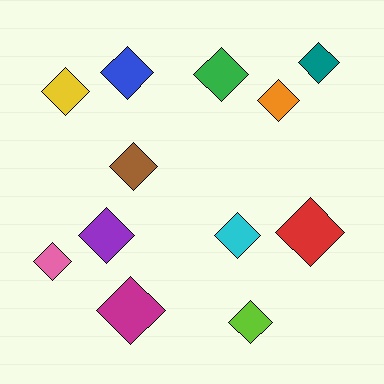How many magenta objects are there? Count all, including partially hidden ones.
There is 1 magenta object.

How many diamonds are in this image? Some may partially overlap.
There are 12 diamonds.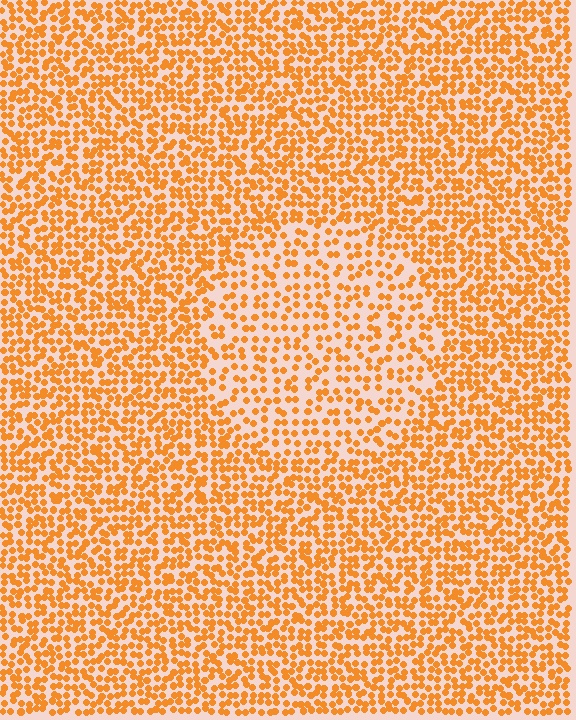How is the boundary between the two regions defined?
The boundary is defined by a change in element density (approximately 1.7x ratio). All elements are the same color, size, and shape.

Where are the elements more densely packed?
The elements are more densely packed outside the circle boundary.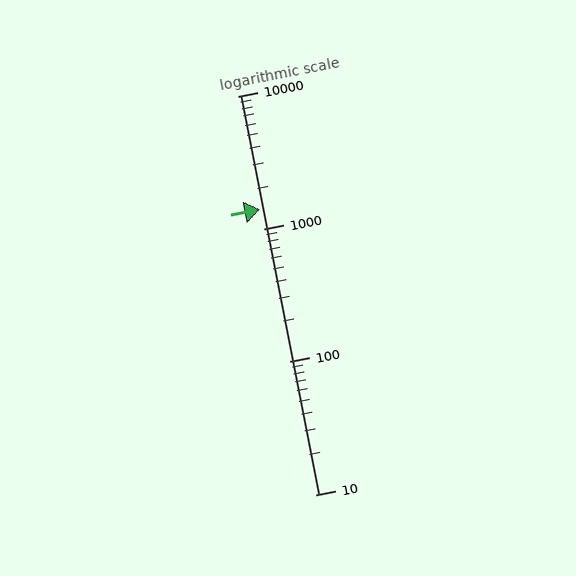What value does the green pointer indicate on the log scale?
The pointer indicates approximately 1400.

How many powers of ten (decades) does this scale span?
The scale spans 3 decades, from 10 to 10000.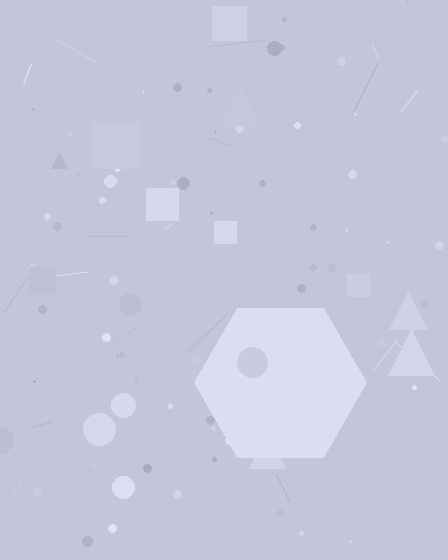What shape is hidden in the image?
A hexagon is hidden in the image.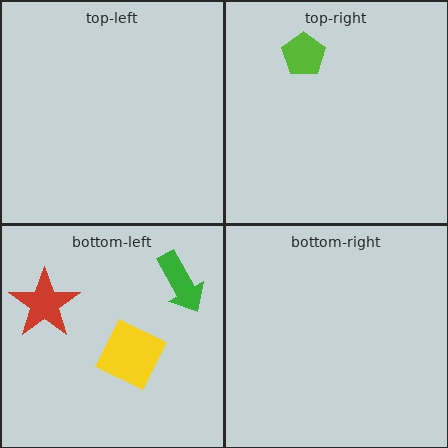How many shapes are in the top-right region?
1.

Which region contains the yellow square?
The bottom-left region.